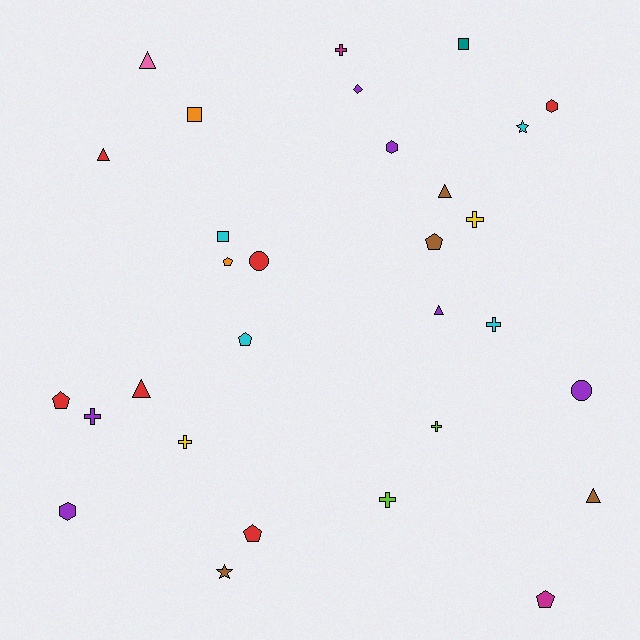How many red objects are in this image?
There are 6 red objects.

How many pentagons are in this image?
There are 6 pentagons.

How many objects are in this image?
There are 30 objects.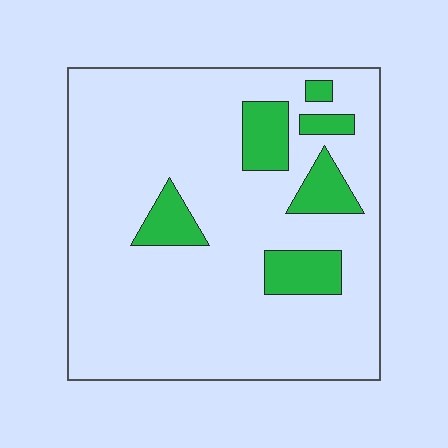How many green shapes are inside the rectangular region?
6.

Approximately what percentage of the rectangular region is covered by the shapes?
Approximately 15%.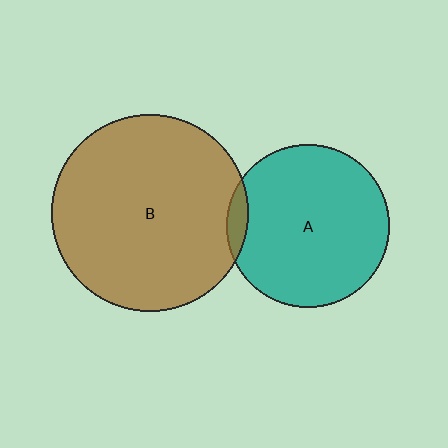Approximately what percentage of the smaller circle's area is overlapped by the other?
Approximately 5%.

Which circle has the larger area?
Circle B (brown).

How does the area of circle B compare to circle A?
Approximately 1.5 times.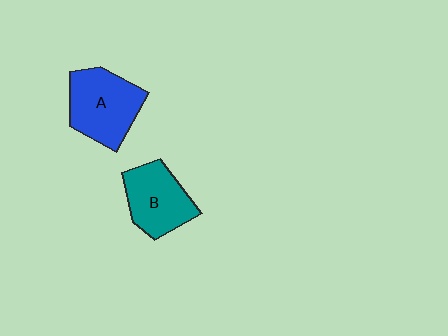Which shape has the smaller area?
Shape B (teal).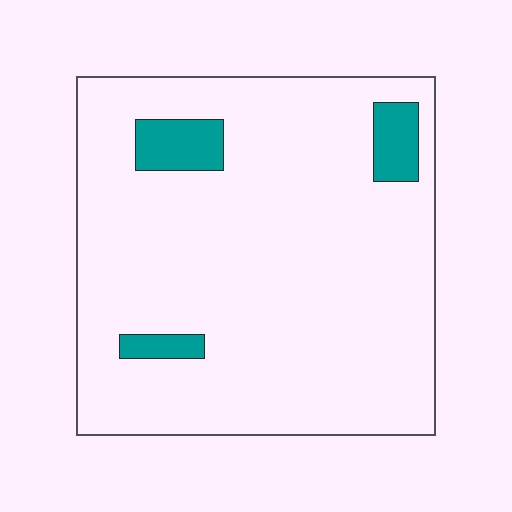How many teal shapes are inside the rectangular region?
3.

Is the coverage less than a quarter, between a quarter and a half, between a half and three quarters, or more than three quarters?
Less than a quarter.